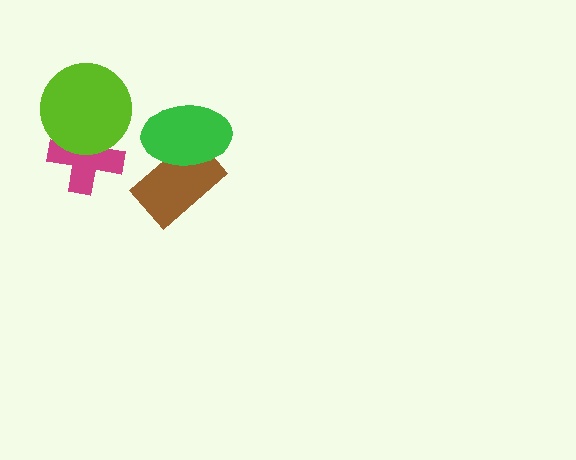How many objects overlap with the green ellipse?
1 object overlaps with the green ellipse.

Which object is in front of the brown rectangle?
The green ellipse is in front of the brown rectangle.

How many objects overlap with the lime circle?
1 object overlaps with the lime circle.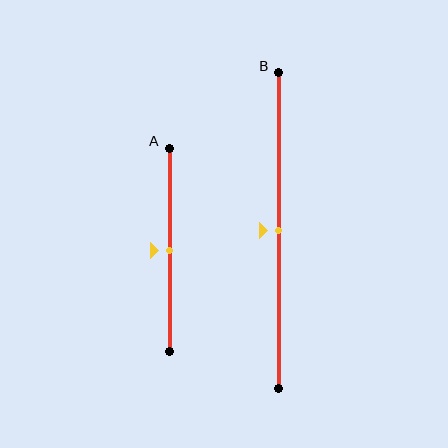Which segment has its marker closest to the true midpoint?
Segment A has its marker closest to the true midpoint.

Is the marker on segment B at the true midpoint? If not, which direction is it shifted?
Yes, the marker on segment B is at the true midpoint.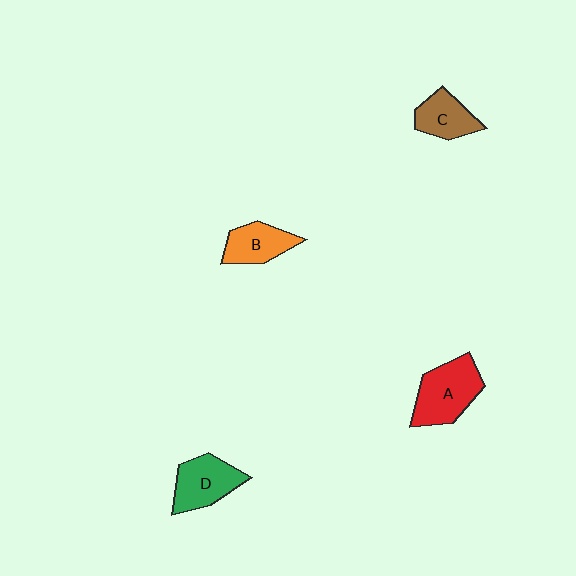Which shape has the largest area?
Shape A (red).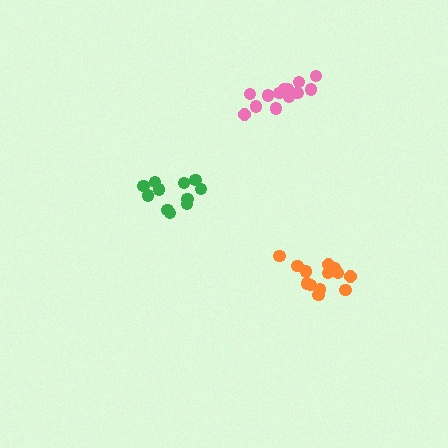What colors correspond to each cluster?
The clusters are colored: green, pink, orange.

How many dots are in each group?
Group 1: 11 dots, Group 2: 13 dots, Group 3: 13 dots (37 total).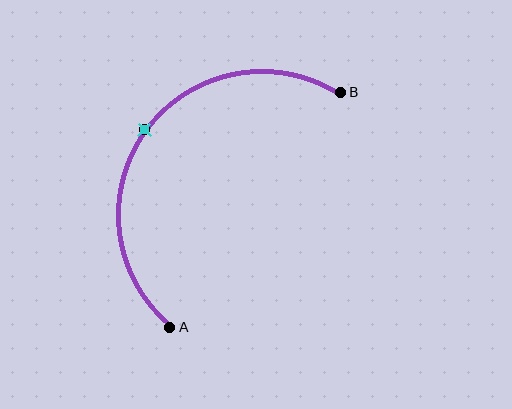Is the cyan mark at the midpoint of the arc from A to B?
Yes. The cyan mark lies on the arc at equal arc-length from both A and B — it is the arc midpoint.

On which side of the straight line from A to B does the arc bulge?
The arc bulges above and to the left of the straight line connecting A and B.